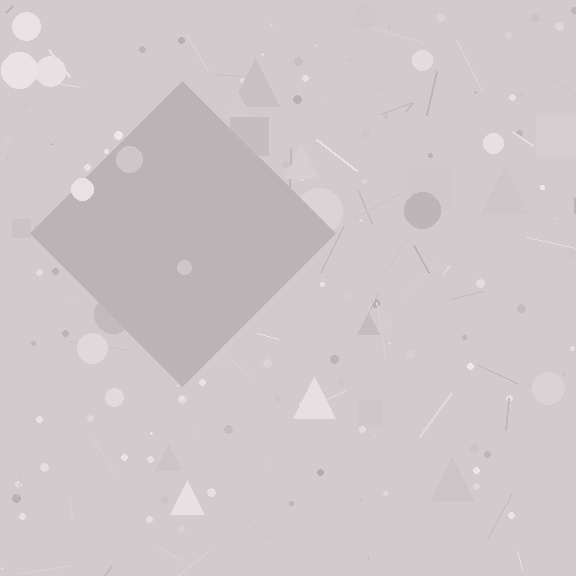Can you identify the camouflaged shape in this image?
The camouflaged shape is a diamond.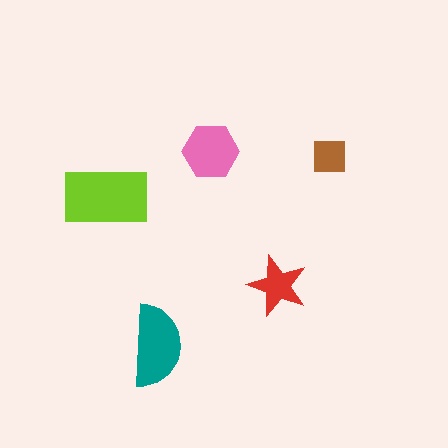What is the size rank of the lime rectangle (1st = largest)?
1st.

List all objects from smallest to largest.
The brown square, the red star, the pink hexagon, the teal semicircle, the lime rectangle.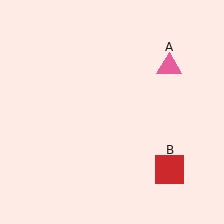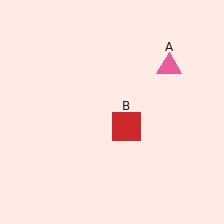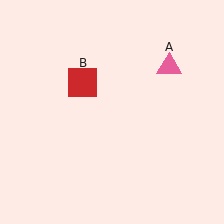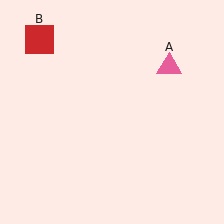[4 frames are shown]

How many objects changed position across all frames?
1 object changed position: red square (object B).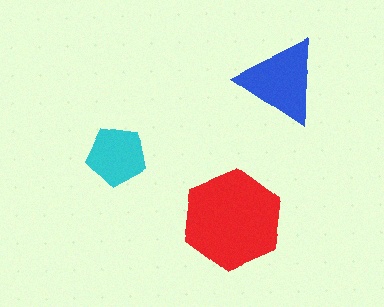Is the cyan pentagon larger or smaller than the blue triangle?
Smaller.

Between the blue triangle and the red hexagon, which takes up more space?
The red hexagon.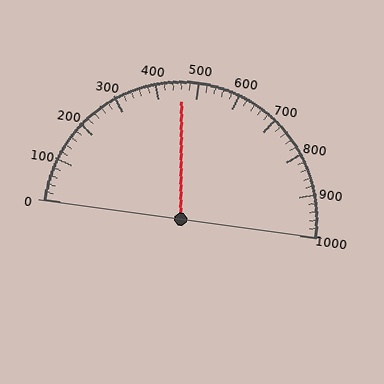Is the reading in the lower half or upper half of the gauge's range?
The reading is in the lower half of the range (0 to 1000).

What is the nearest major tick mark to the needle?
The nearest major tick mark is 500.